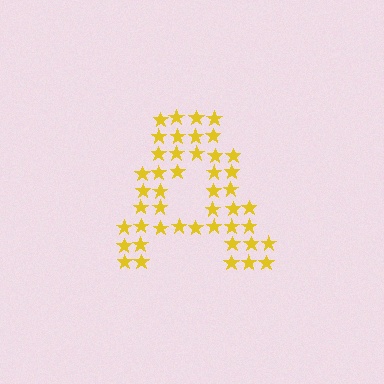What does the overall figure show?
The overall figure shows the letter A.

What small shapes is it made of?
It is made of small stars.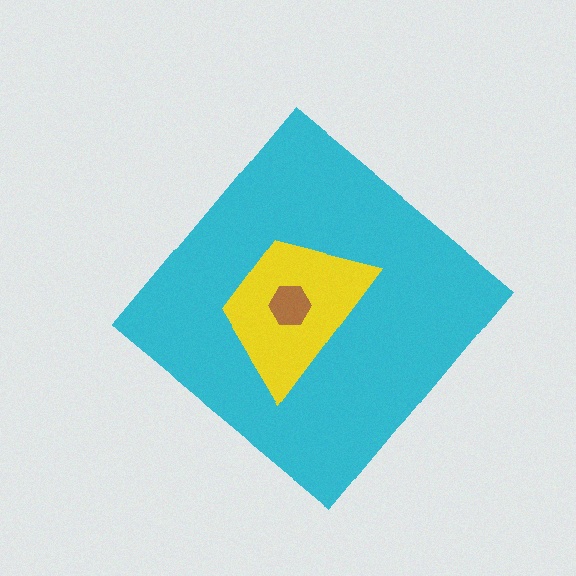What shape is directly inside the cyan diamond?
The yellow trapezoid.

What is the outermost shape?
The cyan diamond.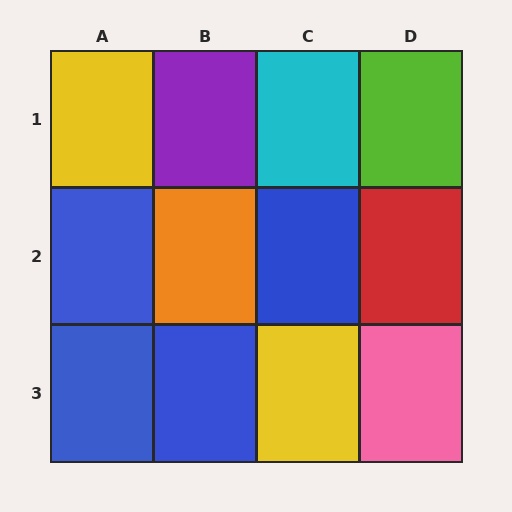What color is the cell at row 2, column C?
Blue.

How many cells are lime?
1 cell is lime.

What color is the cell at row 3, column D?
Pink.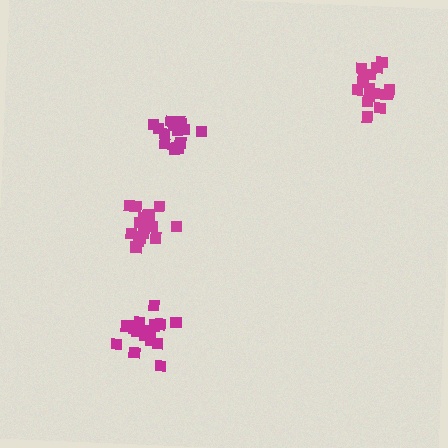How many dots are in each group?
Group 1: 17 dots, Group 2: 16 dots, Group 3: 16 dots, Group 4: 20 dots (69 total).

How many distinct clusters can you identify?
There are 4 distinct clusters.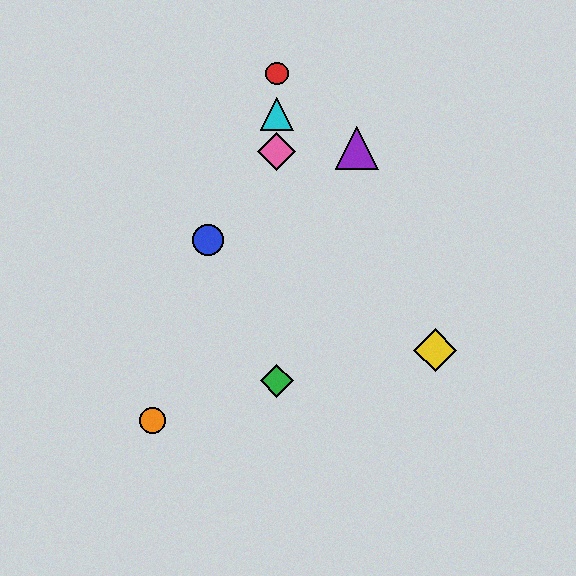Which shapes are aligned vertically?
The red circle, the green diamond, the cyan triangle, the pink diamond are aligned vertically.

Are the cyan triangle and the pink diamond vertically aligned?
Yes, both are at x≈277.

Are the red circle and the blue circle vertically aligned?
No, the red circle is at x≈277 and the blue circle is at x≈208.